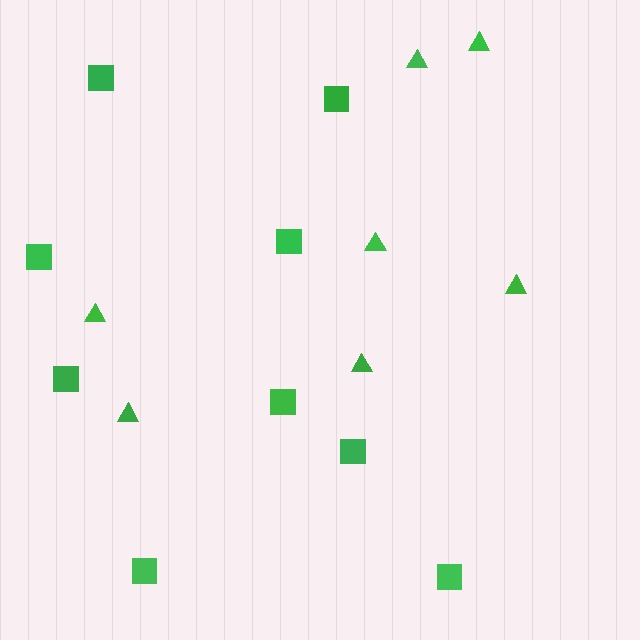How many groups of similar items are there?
There are 2 groups: one group of squares (9) and one group of triangles (7).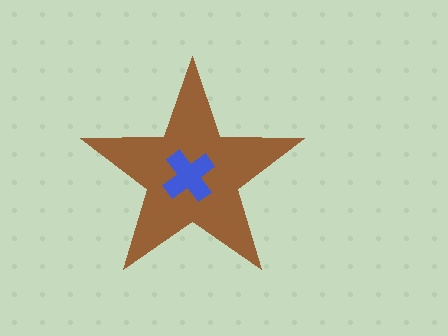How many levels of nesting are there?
2.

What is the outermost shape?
The brown star.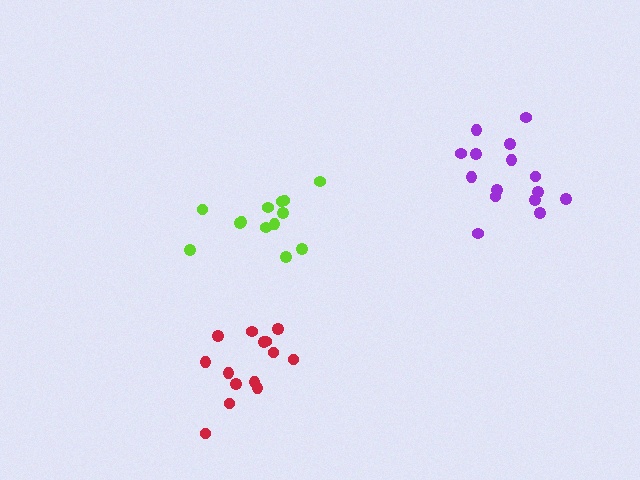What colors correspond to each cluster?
The clusters are colored: purple, red, lime.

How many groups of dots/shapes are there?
There are 3 groups.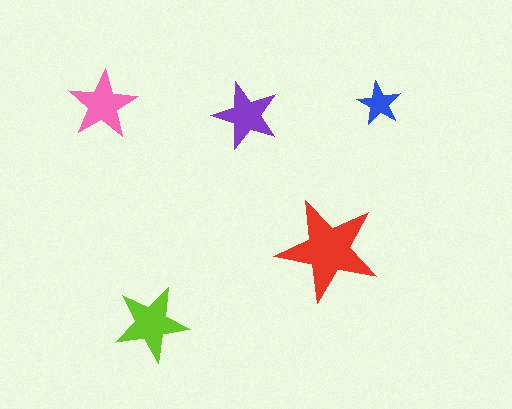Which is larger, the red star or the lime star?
The red one.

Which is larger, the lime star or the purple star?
The lime one.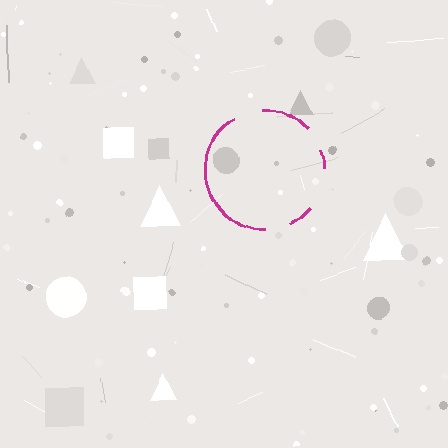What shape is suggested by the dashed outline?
The dashed outline suggests a circle.